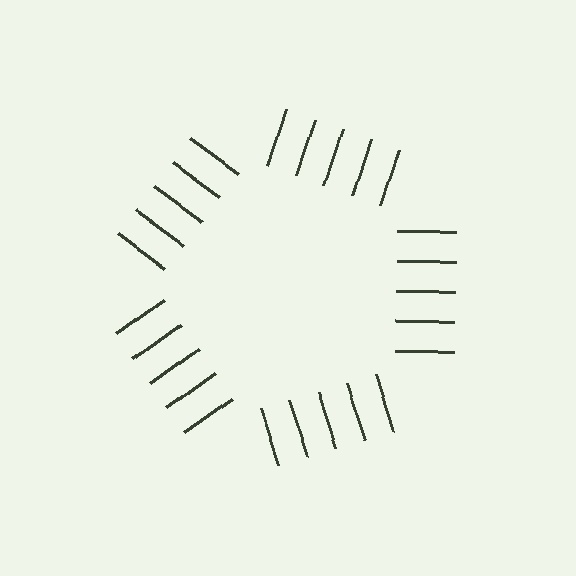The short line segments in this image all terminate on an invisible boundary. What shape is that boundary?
An illusory pentagon — the line segments terminate on its edges but no continuous stroke is drawn.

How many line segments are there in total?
25 — 5 along each of the 5 edges.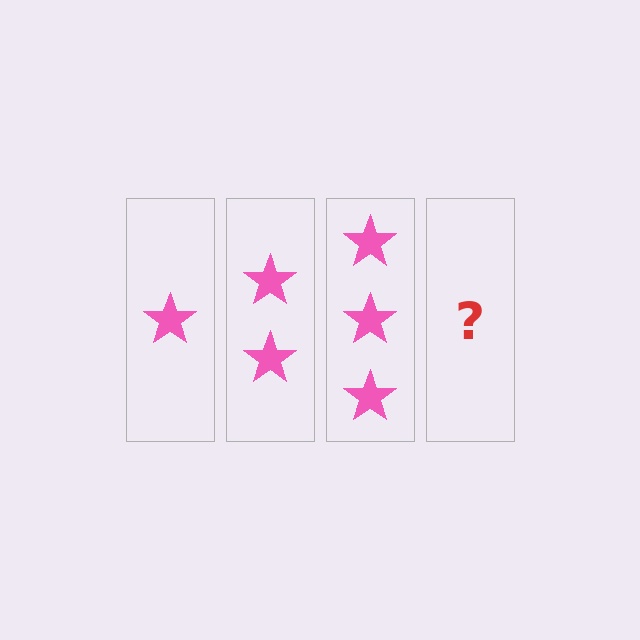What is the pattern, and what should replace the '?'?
The pattern is that each step adds one more star. The '?' should be 4 stars.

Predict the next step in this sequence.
The next step is 4 stars.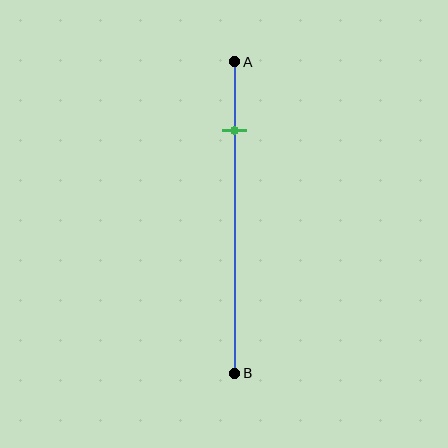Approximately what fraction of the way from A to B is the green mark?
The green mark is approximately 20% of the way from A to B.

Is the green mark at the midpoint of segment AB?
No, the mark is at about 20% from A, not at the 50% midpoint.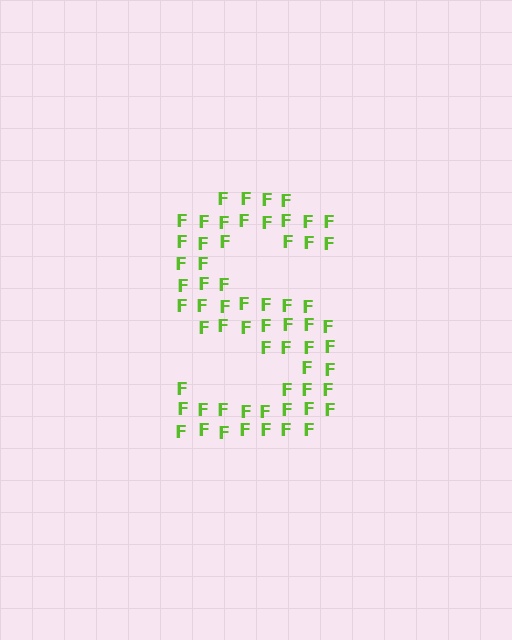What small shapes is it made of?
It is made of small letter F's.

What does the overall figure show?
The overall figure shows the letter S.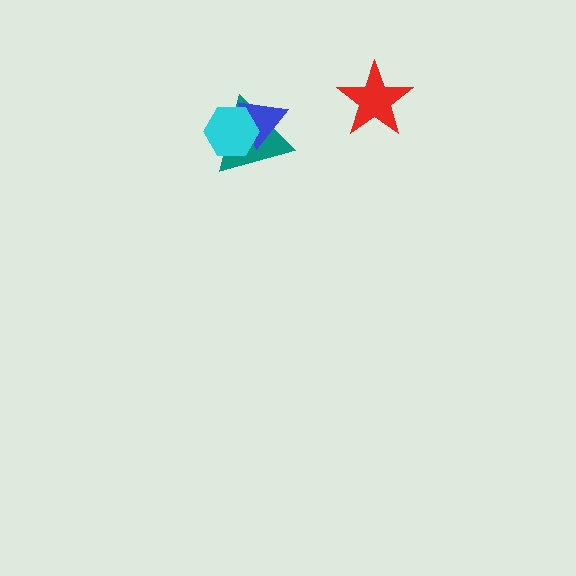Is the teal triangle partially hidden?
Yes, it is partially covered by another shape.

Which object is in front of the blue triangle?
The cyan hexagon is in front of the blue triangle.